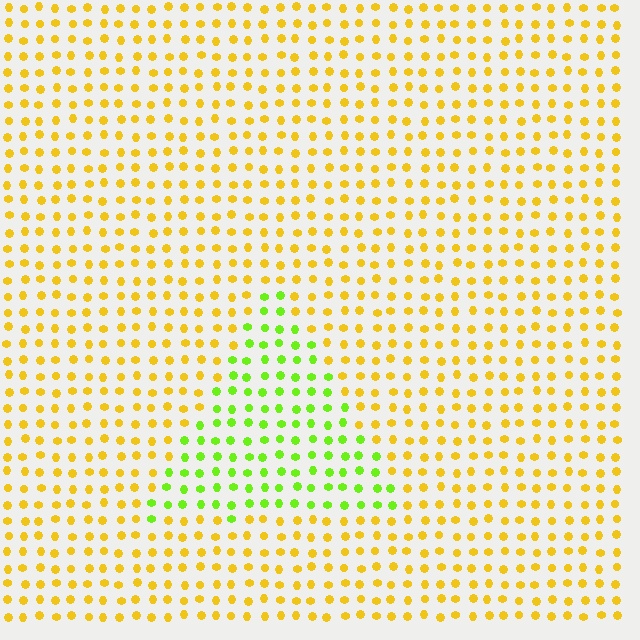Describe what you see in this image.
The image is filled with small yellow elements in a uniform arrangement. A triangle-shaped region is visible where the elements are tinted to a slightly different hue, forming a subtle color boundary.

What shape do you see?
I see a triangle.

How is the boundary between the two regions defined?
The boundary is defined purely by a slight shift in hue (about 49 degrees). Spacing, size, and orientation are identical on both sides.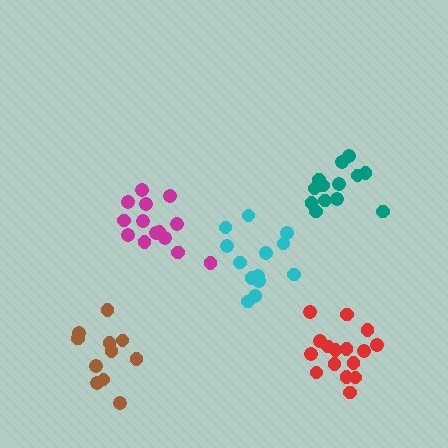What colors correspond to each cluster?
The clusters are colored: brown, teal, red, cyan, magenta.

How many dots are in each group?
Group 1: 11 dots, Group 2: 13 dots, Group 3: 16 dots, Group 4: 14 dots, Group 5: 14 dots (68 total).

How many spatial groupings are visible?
There are 5 spatial groupings.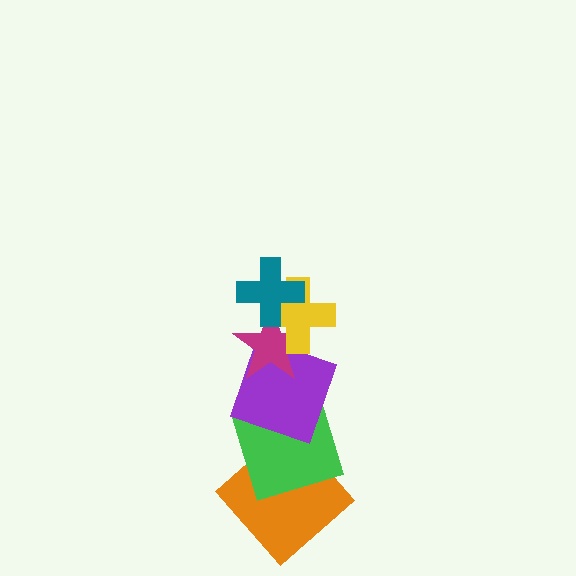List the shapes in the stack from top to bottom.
From top to bottom: the teal cross, the yellow cross, the magenta star, the purple square, the green square, the orange diamond.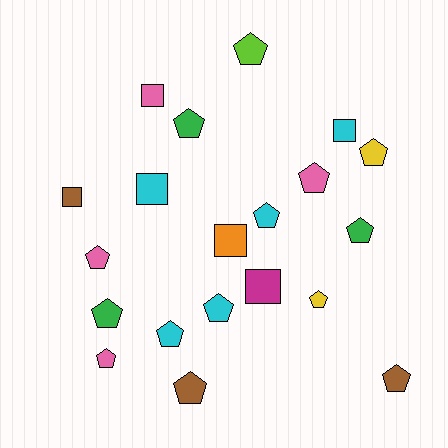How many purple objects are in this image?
There are no purple objects.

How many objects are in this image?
There are 20 objects.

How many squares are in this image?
There are 6 squares.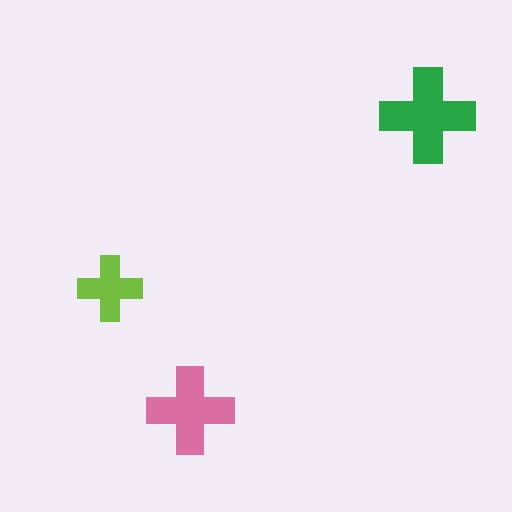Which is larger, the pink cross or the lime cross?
The pink one.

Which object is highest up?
The green cross is topmost.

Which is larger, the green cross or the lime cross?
The green one.